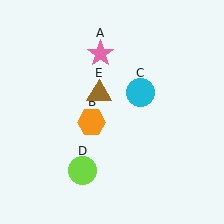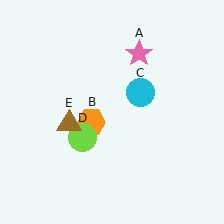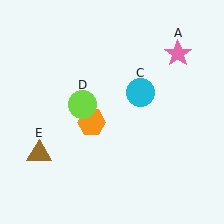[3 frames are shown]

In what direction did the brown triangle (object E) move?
The brown triangle (object E) moved down and to the left.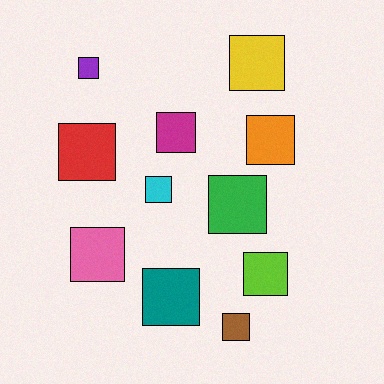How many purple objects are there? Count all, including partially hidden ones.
There is 1 purple object.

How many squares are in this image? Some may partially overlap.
There are 11 squares.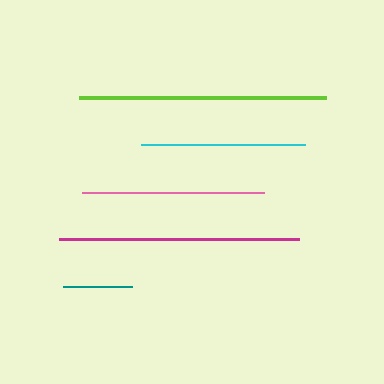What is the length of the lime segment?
The lime segment is approximately 247 pixels long.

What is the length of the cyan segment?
The cyan segment is approximately 163 pixels long.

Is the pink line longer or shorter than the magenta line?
The magenta line is longer than the pink line.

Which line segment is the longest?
The lime line is the longest at approximately 247 pixels.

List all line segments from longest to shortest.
From longest to shortest: lime, magenta, pink, cyan, teal.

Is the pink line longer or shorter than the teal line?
The pink line is longer than the teal line.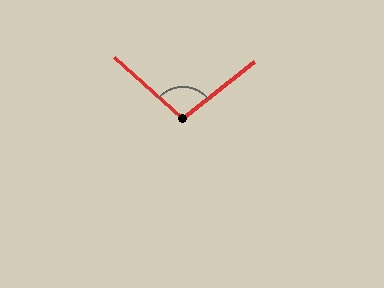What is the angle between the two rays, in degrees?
Approximately 100 degrees.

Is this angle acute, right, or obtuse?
It is obtuse.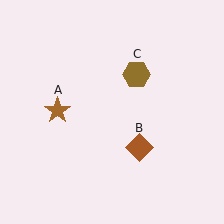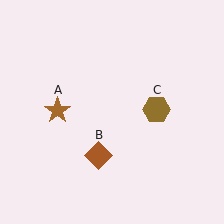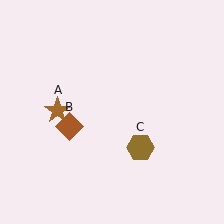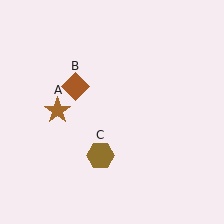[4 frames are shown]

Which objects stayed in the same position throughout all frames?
Brown star (object A) remained stationary.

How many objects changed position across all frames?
2 objects changed position: brown diamond (object B), brown hexagon (object C).